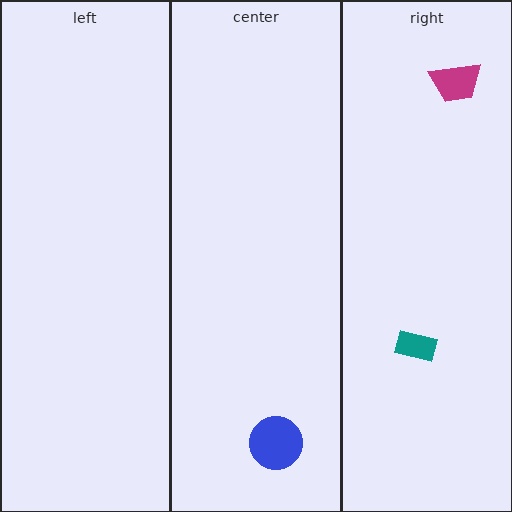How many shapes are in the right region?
2.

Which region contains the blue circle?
The center region.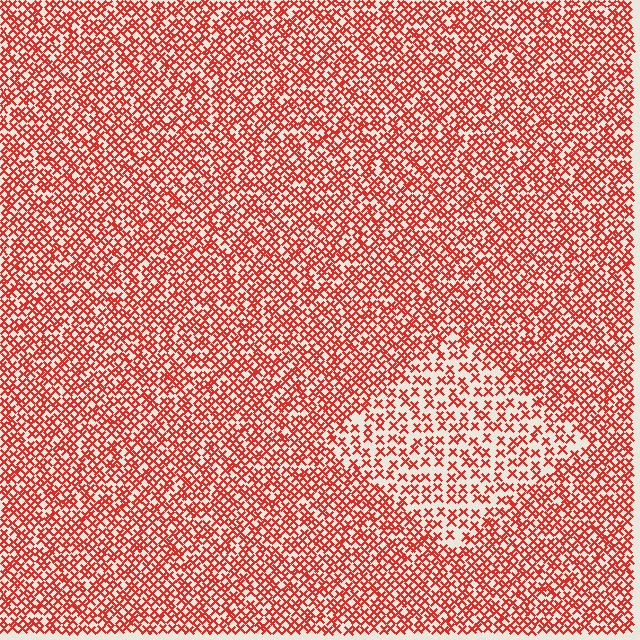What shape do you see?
I see a diamond.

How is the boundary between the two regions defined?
The boundary is defined by a change in element density (approximately 1.9x ratio). All elements are the same color, size, and shape.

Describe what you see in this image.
The image contains small red elements arranged at two different densities. A diamond-shaped region is visible where the elements are less densely packed than the surrounding area.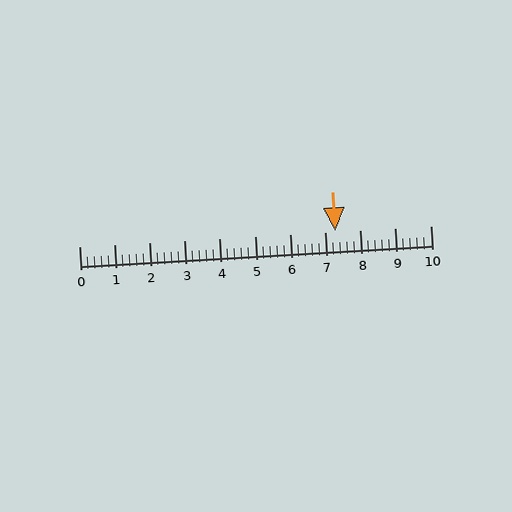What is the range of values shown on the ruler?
The ruler shows values from 0 to 10.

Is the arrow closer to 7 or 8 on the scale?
The arrow is closer to 7.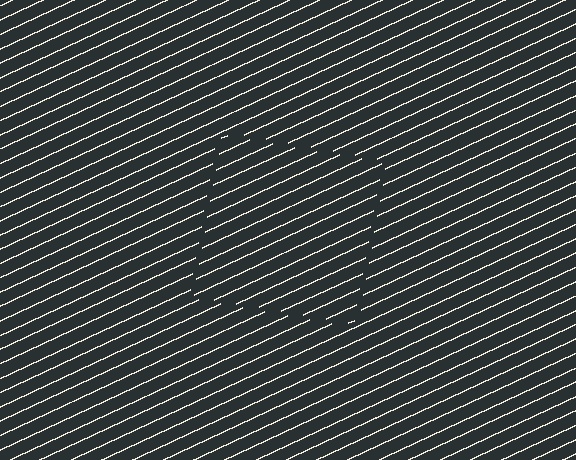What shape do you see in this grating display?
An illusory square. The interior of the shape contains the same grating, shifted by half a period — the contour is defined by the phase discontinuity where line-ends from the inner and outer gratings abut.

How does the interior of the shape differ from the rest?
The interior of the shape contains the same grating, shifted by half a period — the contour is defined by the phase discontinuity where line-ends from the inner and outer gratings abut.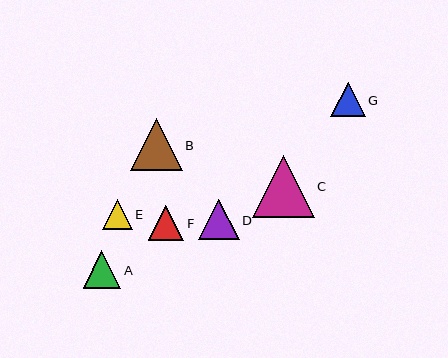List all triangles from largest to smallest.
From largest to smallest: C, B, D, A, F, G, E.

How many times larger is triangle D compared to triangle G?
Triangle D is approximately 1.2 times the size of triangle G.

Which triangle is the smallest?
Triangle E is the smallest with a size of approximately 30 pixels.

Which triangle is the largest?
Triangle C is the largest with a size of approximately 61 pixels.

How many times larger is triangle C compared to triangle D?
Triangle C is approximately 1.5 times the size of triangle D.